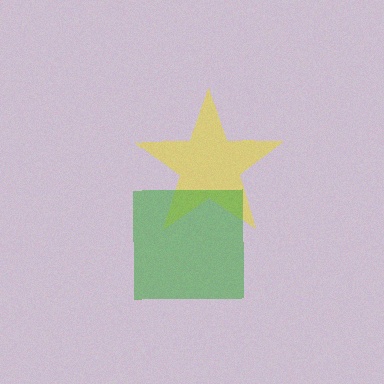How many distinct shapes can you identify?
There are 2 distinct shapes: a yellow star, a green square.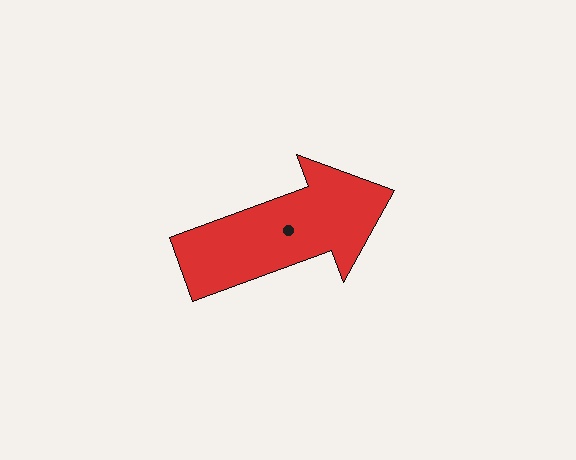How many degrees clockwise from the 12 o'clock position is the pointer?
Approximately 70 degrees.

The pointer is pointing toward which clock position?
Roughly 2 o'clock.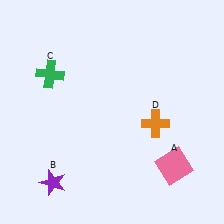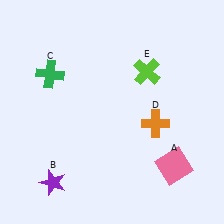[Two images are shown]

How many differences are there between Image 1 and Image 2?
There is 1 difference between the two images.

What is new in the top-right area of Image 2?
A lime cross (E) was added in the top-right area of Image 2.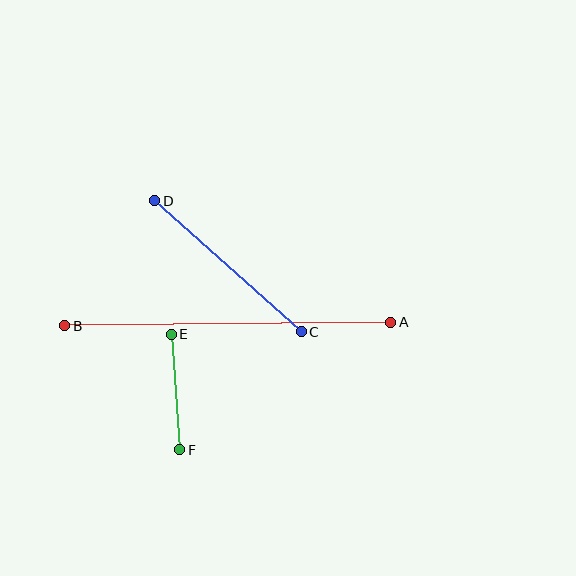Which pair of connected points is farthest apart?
Points A and B are farthest apart.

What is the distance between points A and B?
The distance is approximately 326 pixels.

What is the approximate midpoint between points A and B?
The midpoint is at approximately (228, 324) pixels.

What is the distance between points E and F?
The distance is approximately 116 pixels.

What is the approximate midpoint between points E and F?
The midpoint is at approximately (176, 392) pixels.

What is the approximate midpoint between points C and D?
The midpoint is at approximately (228, 266) pixels.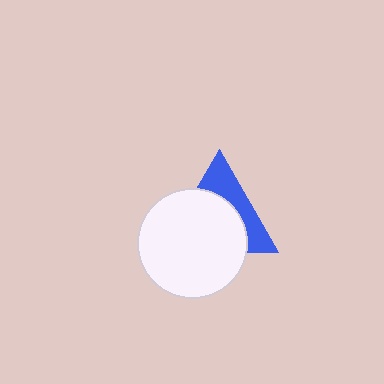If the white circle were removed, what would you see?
You would see the complete blue triangle.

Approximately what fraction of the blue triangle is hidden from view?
Roughly 62% of the blue triangle is hidden behind the white circle.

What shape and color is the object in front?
The object in front is a white circle.